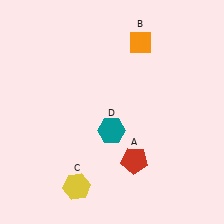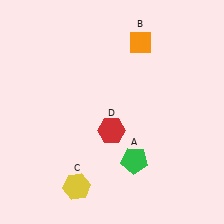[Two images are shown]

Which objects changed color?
A changed from red to green. D changed from teal to red.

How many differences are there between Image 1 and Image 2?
There are 2 differences between the two images.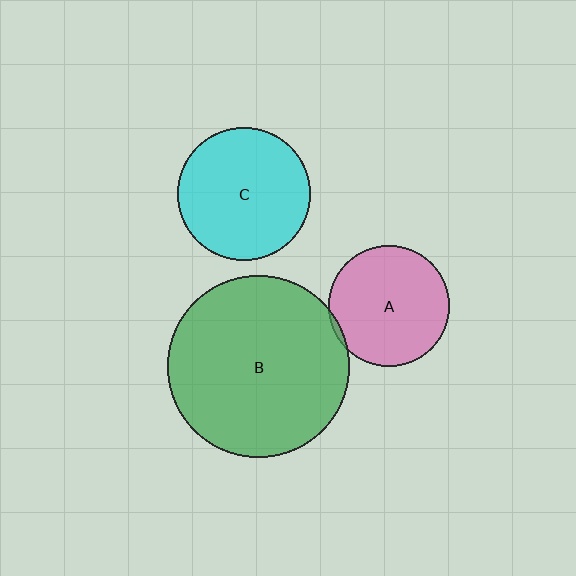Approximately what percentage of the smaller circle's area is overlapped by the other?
Approximately 5%.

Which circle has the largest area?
Circle B (green).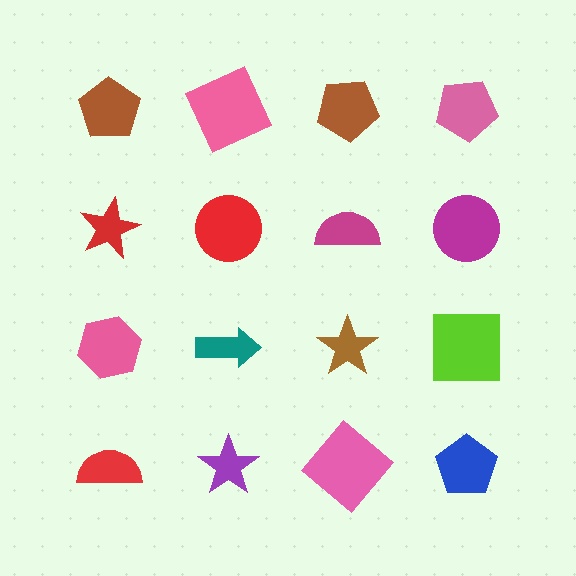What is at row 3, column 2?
A teal arrow.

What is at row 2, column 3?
A magenta semicircle.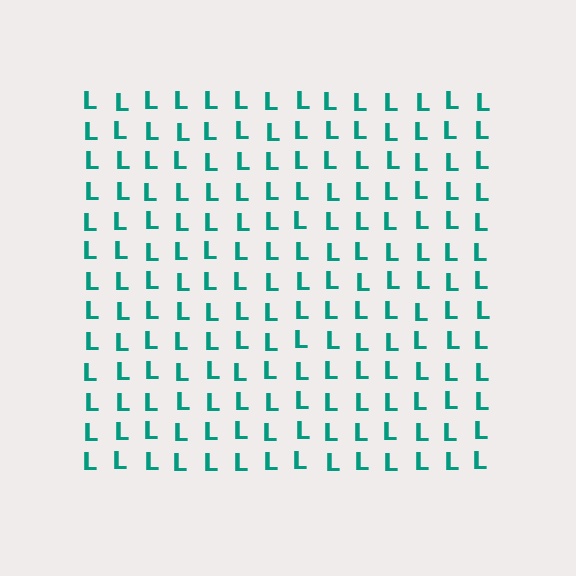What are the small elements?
The small elements are letter L's.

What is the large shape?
The large shape is a square.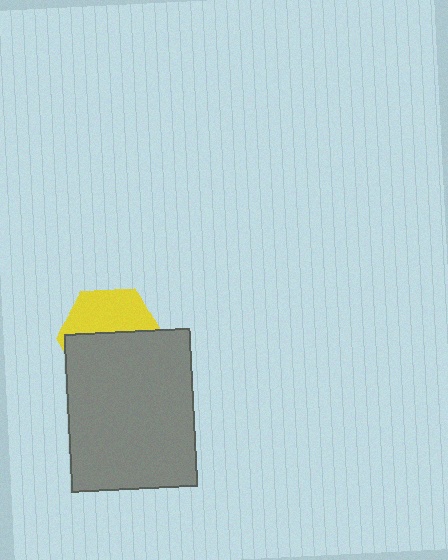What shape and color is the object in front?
The object in front is a gray rectangle.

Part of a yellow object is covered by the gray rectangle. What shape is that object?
It is a hexagon.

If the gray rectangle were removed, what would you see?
You would see the complete yellow hexagon.